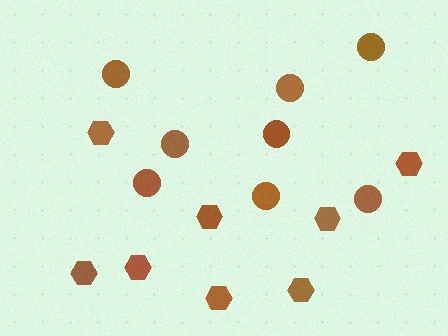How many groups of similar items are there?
There are 2 groups: one group of circles (8) and one group of hexagons (8).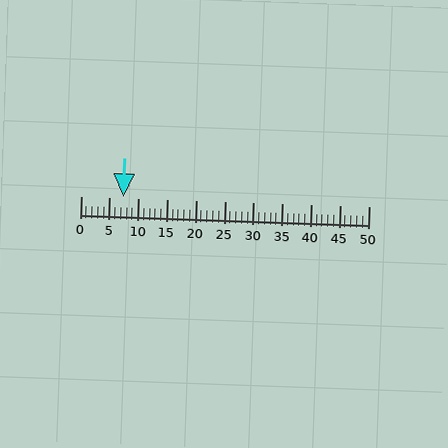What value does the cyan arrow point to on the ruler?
The cyan arrow points to approximately 7.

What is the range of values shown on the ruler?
The ruler shows values from 0 to 50.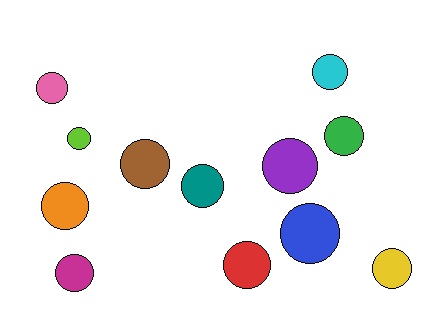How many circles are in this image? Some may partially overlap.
There are 12 circles.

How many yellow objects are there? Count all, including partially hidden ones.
There is 1 yellow object.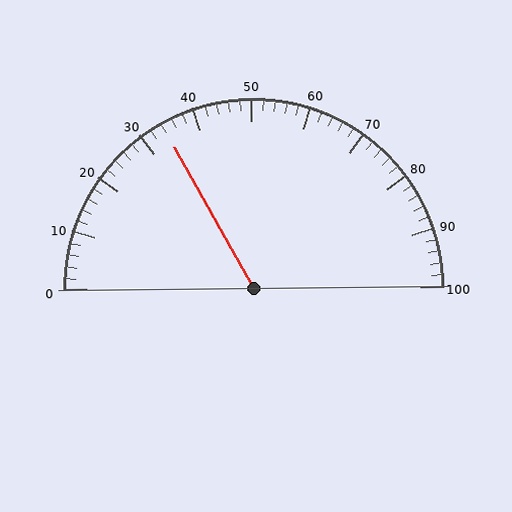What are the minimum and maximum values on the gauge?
The gauge ranges from 0 to 100.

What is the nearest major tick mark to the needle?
The nearest major tick mark is 30.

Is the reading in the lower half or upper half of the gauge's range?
The reading is in the lower half of the range (0 to 100).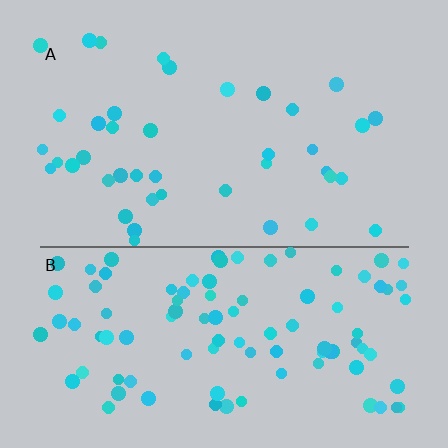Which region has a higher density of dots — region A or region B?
B (the bottom).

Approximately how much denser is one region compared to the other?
Approximately 2.4× — region B over region A.